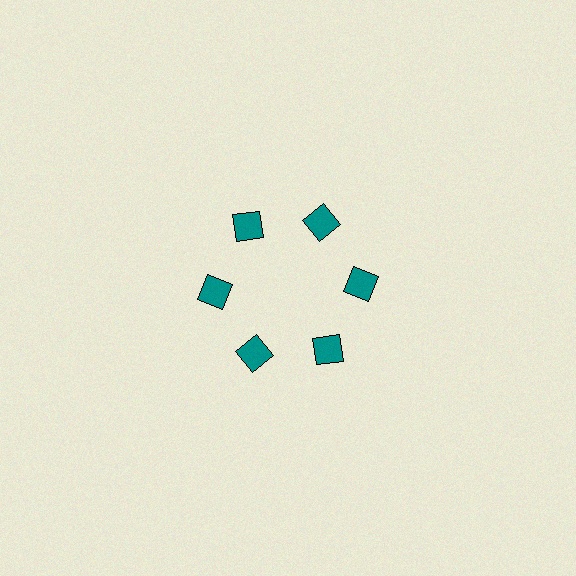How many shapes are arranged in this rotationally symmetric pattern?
There are 6 shapes, arranged in 6 groups of 1.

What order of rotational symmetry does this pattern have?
This pattern has 6-fold rotational symmetry.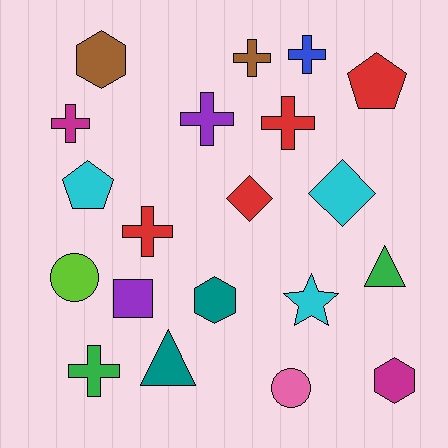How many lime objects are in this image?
There is 1 lime object.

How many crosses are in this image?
There are 7 crosses.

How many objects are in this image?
There are 20 objects.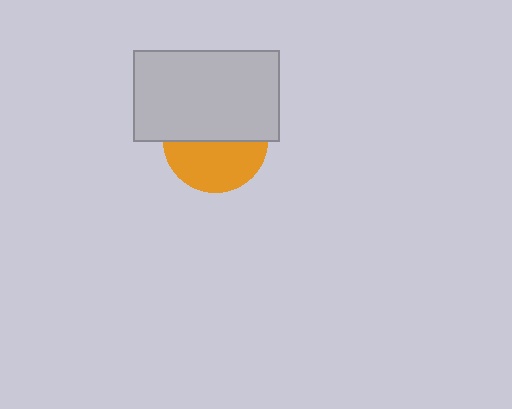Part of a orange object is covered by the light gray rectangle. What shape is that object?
It is a circle.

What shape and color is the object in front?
The object in front is a light gray rectangle.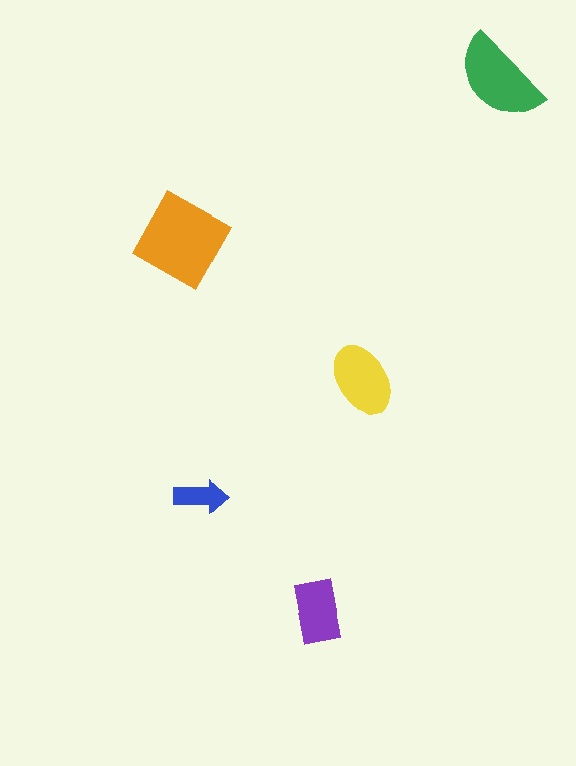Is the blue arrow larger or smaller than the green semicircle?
Smaller.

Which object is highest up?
The green semicircle is topmost.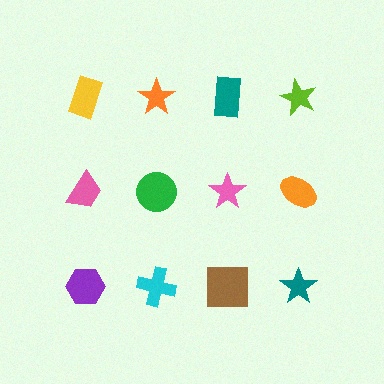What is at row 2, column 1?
A pink trapezoid.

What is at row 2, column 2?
A green circle.